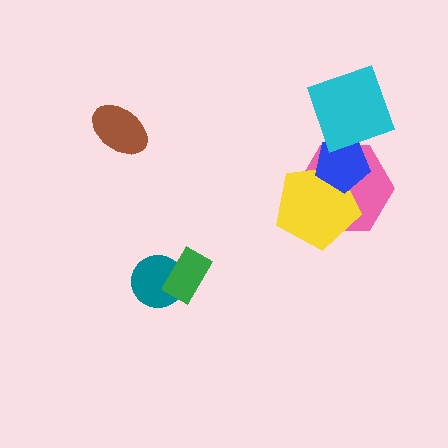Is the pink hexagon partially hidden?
Yes, it is partially covered by another shape.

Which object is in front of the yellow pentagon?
The blue pentagon is in front of the yellow pentagon.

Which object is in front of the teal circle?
The green rectangle is in front of the teal circle.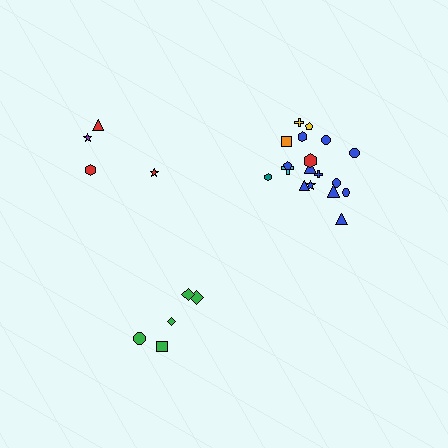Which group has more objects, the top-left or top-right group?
The top-right group.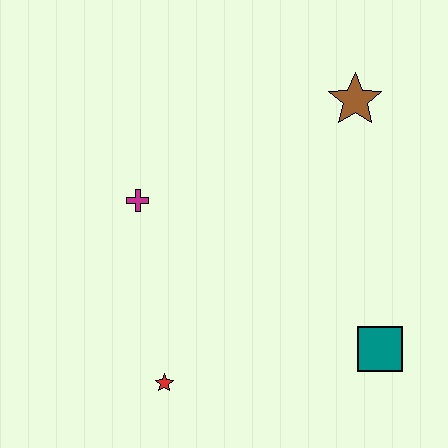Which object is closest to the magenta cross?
The red star is closest to the magenta cross.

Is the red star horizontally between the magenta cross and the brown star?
Yes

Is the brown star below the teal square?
No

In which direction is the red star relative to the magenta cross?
The red star is below the magenta cross.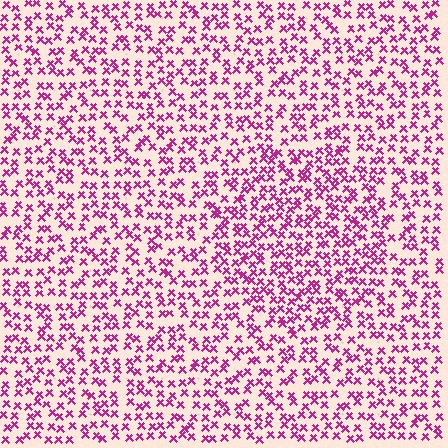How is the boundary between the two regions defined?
The boundary is defined by a change in element density (approximately 1.4x ratio). All elements are the same color, size, and shape.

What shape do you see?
I see a circle.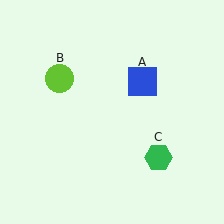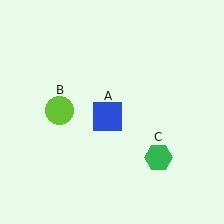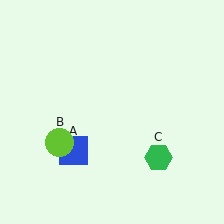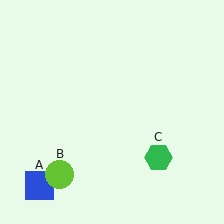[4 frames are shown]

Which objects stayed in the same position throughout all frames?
Green hexagon (object C) remained stationary.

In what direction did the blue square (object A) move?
The blue square (object A) moved down and to the left.